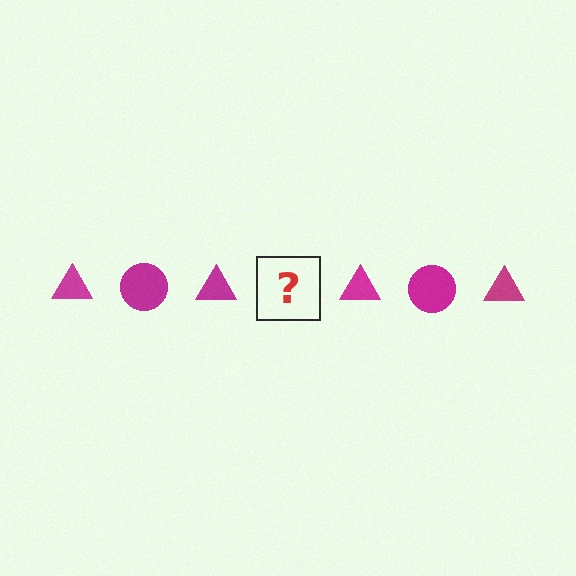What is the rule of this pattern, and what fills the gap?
The rule is that the pattern cycles through triangle, circle shapes in magenta. The gap should be filled with a magenta circle.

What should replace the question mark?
The question mark should be replaced with a magenta circle.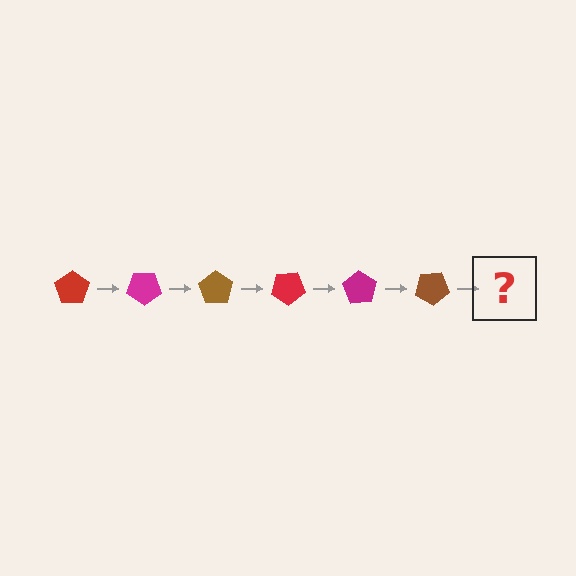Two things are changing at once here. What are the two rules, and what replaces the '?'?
The two rules are that it rotates 35 degrees each step and the color cycles through red, magenta, and brown. The '?' should be a red pentagon, rotated 210 degrees from the start.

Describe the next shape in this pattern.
It should be a red pentagon, rotated 210 degrees from the start.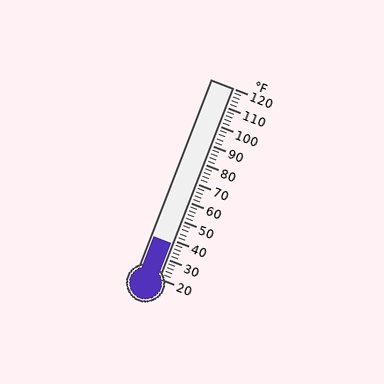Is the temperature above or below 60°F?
The temperature is below 60°F.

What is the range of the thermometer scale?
The thermometer scale ranges from 20°F to 120°F.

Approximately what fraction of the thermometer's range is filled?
The thermometer is filled to approximately 20% of its range.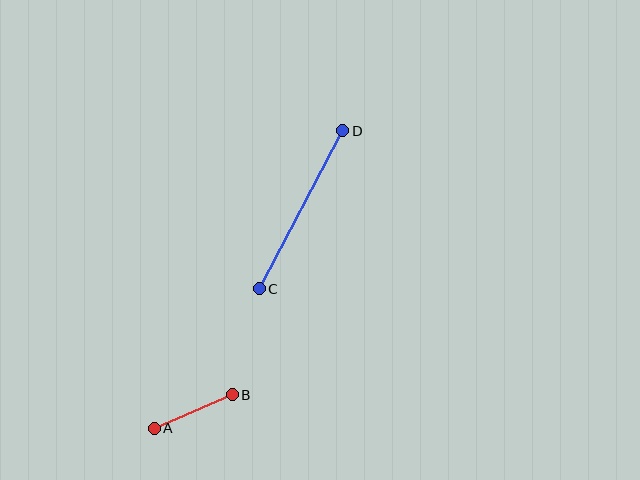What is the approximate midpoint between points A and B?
The midpoint is at approximately (193, 411) pixels.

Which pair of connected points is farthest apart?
Points C and D are farthest apart.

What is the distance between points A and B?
The distance is approximately 85 pixels.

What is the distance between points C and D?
The distance is approximately 179 pixels.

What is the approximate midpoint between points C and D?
The midpoint is at approximately (301, 210) pixels.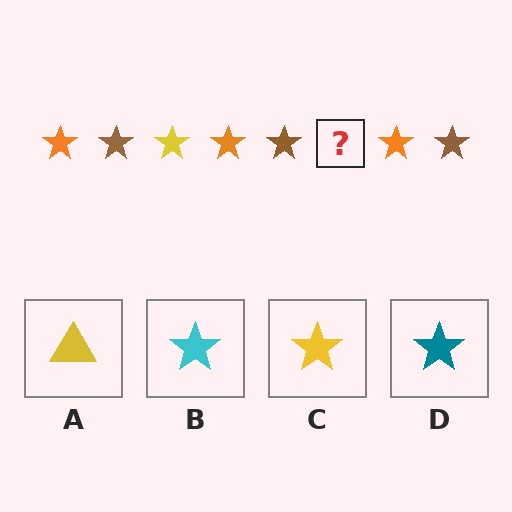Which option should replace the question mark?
Option C.